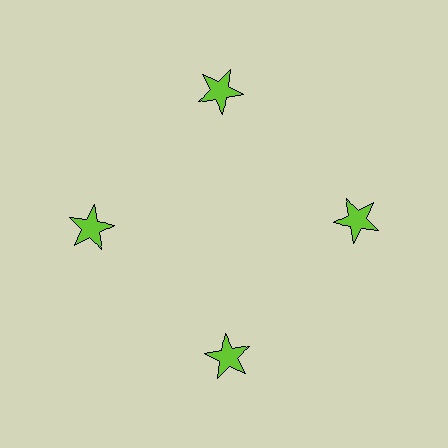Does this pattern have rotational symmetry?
Yes, this pattern has 4-fold rotational symmetry. It looks the same after rotating 90 degrees around the center.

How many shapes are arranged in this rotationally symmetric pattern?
There are 4 shapes, arranged in 4 groups of 1.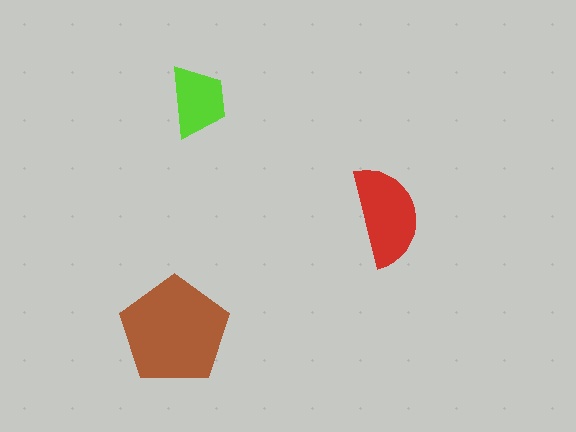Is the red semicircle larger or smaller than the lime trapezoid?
Larger.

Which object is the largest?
The brown pentagon.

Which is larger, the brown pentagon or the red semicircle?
The brown pentagon.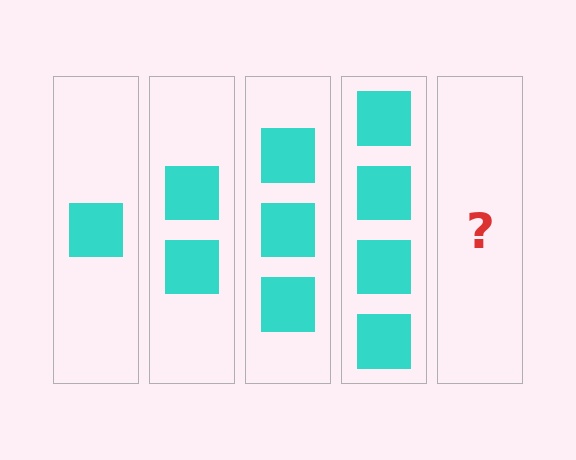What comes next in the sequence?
The next element should be 5 squares.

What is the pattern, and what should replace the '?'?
The pattern is that each step adds one more square. The '?' should be 5 squares.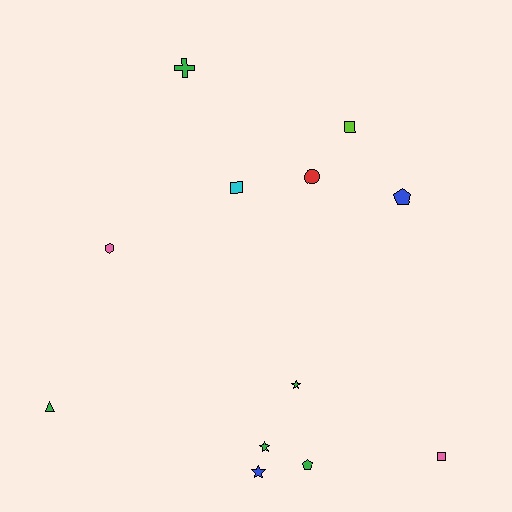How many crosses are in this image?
There is 1 cross.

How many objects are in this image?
There are 12 objects.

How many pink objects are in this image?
There are 2 pink objects.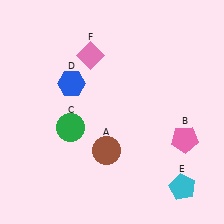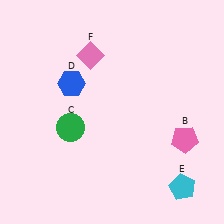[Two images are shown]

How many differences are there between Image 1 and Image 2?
There is 1 difference between the two images.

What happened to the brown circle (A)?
The brown circle (A) was removed in Image 2. It was in the bottom-left area of Image 1.